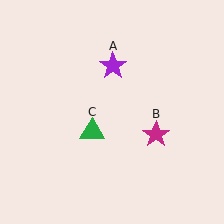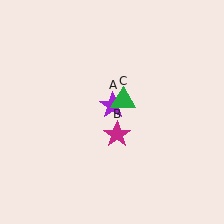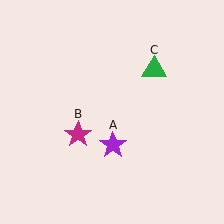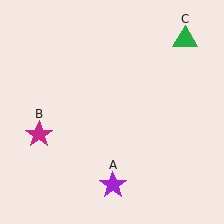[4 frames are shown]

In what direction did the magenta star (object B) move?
The magenta star (object B) moved left.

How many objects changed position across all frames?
3 objects changed position: purple star (object A), magenta star (object B), green triangle (object C).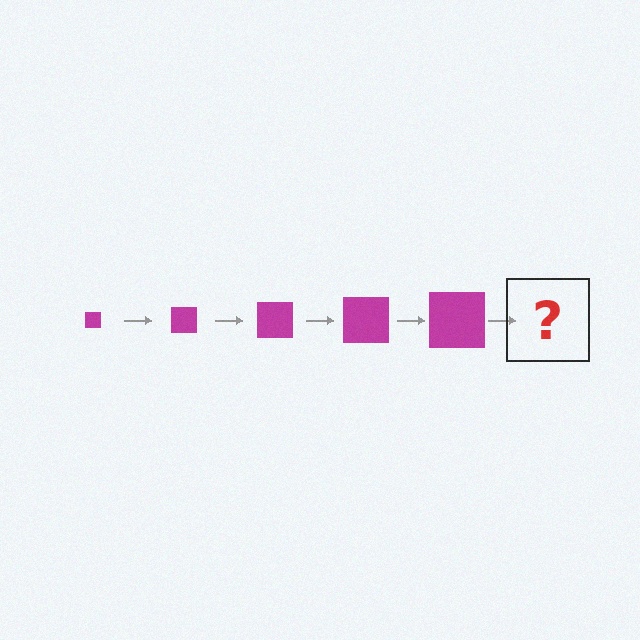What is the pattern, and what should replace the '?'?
The pattern is that the square gets progressively larger each step. The '?' should be a magenta square, larger than the previous one.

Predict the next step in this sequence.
The next step is a magenta square, larger than the previous one.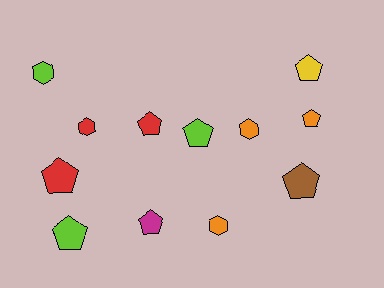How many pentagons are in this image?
There are 8 pentagons.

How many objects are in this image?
There are 12 objects.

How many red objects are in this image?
There are 3 red objects.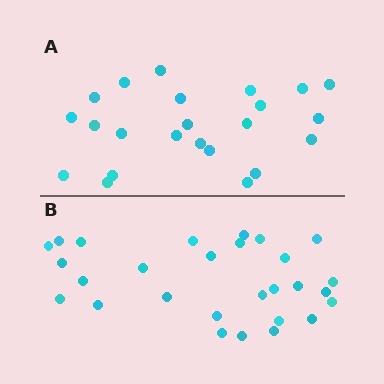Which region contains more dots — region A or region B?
Region B (the bottom region) has more dots.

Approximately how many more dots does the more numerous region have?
Region B has about 5 more dots than region A.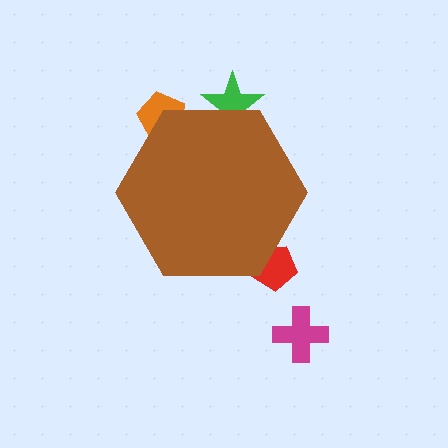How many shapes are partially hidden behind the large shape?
3 shapes are partially hidden.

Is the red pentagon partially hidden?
Yes, the red pentagon is partially hidden behind the brown hexagon.